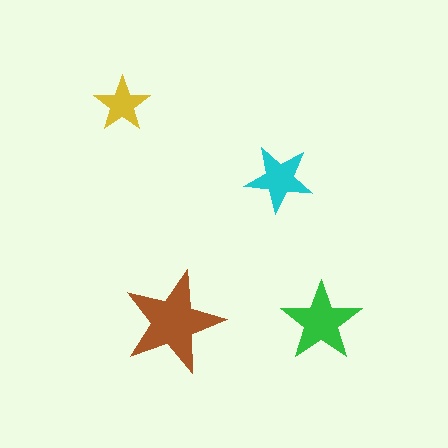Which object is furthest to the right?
The green star is rightmost.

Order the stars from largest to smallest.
the brown one, the green one, the cyan one, the yellow one.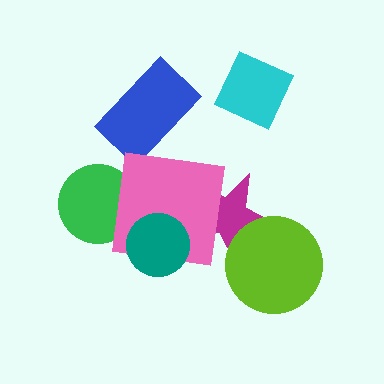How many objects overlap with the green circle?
1 object overlaps with the green circle.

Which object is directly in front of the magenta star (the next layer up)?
The pink square is directly in front of the magenta star.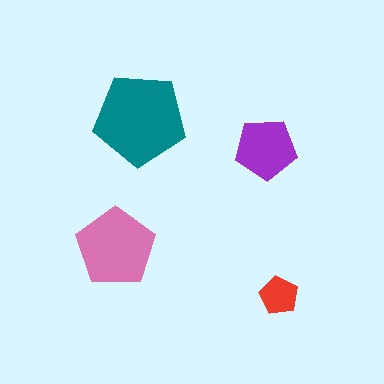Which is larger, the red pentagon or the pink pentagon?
The pink one.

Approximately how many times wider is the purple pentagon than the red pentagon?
About 1.5 times wider.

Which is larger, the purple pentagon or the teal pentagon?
The teal one.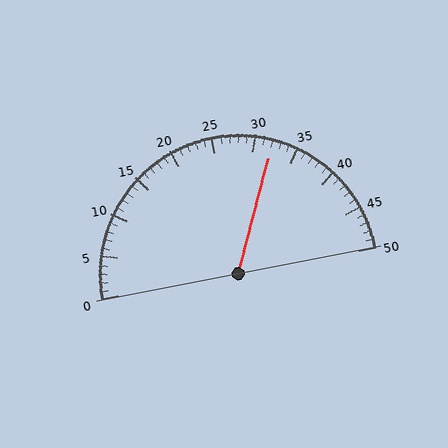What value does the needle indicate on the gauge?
The needle indicates approximately 32.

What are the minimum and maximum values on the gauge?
The gauge ranges from 0 to 50.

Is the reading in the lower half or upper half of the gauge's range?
The reading is in the upper half of the range (0 to 50).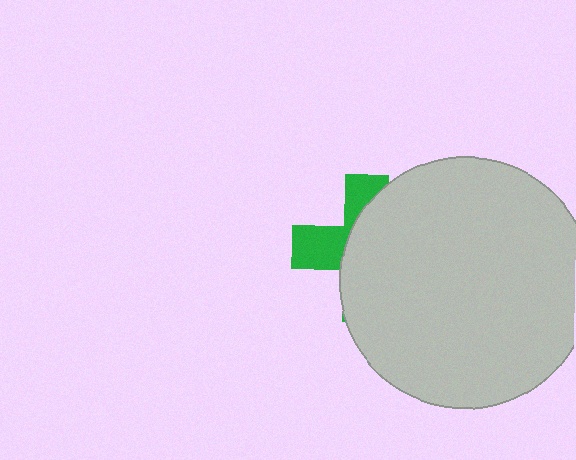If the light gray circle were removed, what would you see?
You would see the complete green cross.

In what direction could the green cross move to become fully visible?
The green cross could move left. That would shift it out from behind the light gray circle entirely.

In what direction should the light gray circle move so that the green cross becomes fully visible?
The light gray circle should move right. That is the shortest direction to clear the overlap and leave the green cross fully visible.